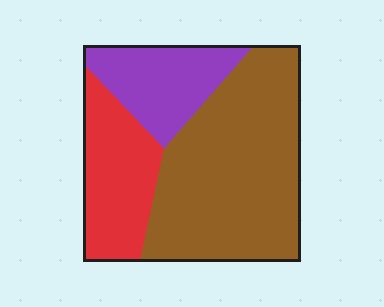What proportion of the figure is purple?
Purple takes up about one fifth (1/5) of the figure.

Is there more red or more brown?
Brown.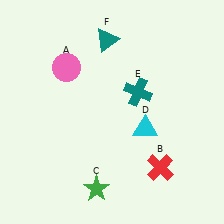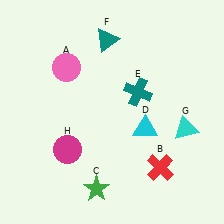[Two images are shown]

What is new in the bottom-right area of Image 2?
A cyan triangle (G) was added in the bottom-right area of Image 2.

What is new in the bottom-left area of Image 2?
A magenta circle (H) was added in the bottom-left area of Image 2.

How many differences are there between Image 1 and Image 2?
There are 2 differences between the two images.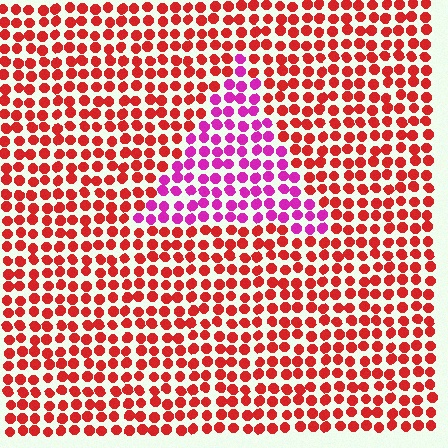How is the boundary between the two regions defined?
The boundary is defined purely by a slight shift in hue (about 49 degrees). Spacing, size, and orientation are identical on both sides.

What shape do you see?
I see a triangle.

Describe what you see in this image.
The image is filled with small red elements in a uniform arrangement. A triangle-shaped region is visible where the elements are tinted to a slightly different hue, forming a subtle color boundary.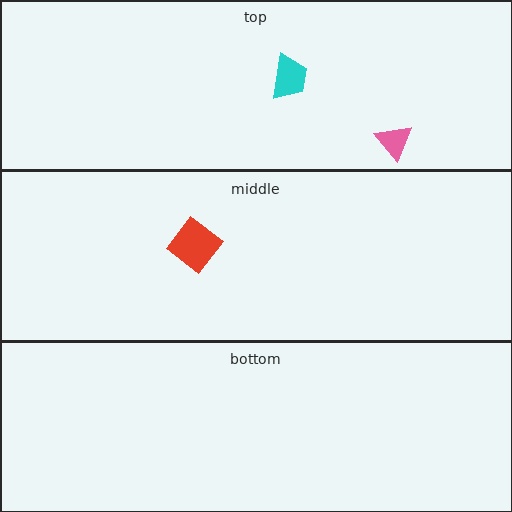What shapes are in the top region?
The cyan trapezoid, the pink triangle.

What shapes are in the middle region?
The red diamond.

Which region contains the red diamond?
The middle region.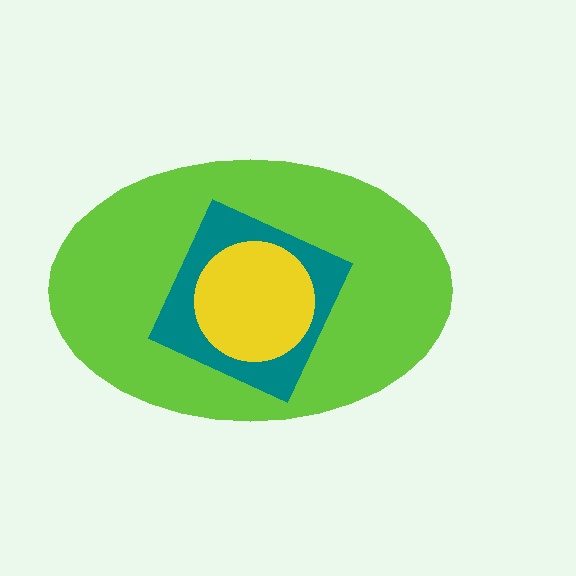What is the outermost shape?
The lime ellipse.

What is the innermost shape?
The yellow circle.